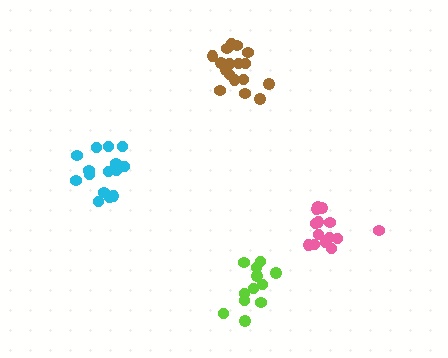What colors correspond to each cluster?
The clusters are colored: pink, brown, lime, cyan.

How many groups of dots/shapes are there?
There are 4 groups.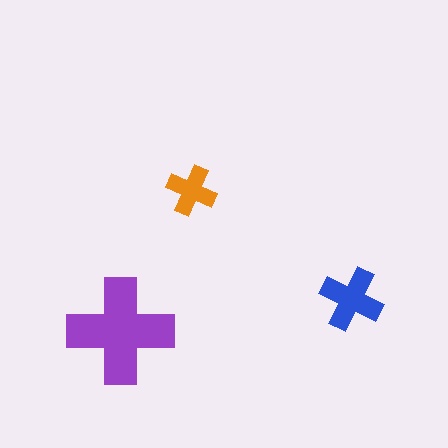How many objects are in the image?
There are 3 objects in the image.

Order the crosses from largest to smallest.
the purple one, the blue one, the orange one.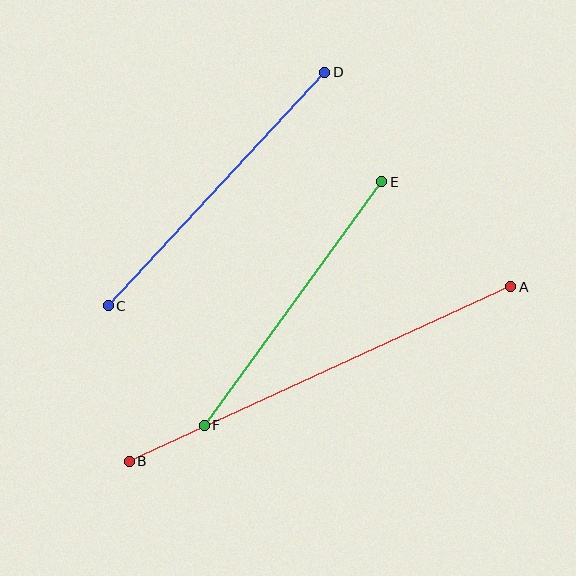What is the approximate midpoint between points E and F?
The midpoint is at approximately (293, 303) pixels.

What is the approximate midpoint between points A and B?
The midpoint is at approximately (320, 374) pixels.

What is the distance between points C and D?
The distance is approximately 319 pixels.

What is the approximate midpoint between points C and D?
The midpoint is at approximately (216, 189) pixels.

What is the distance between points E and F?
The distance is approximately 301 pixels.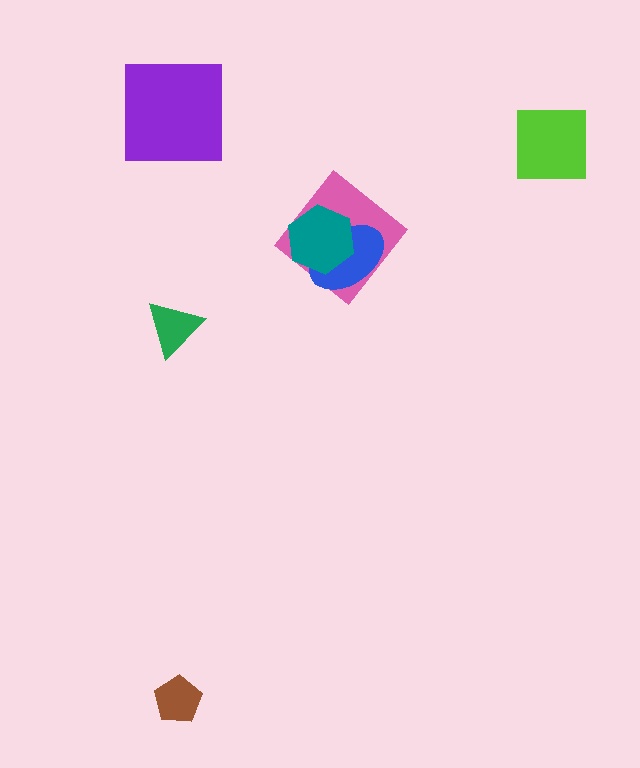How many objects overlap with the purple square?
0 objects overlap with the purple square.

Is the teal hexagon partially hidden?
No, no other shape covers it.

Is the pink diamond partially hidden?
Yes, it is partially covered by another shape.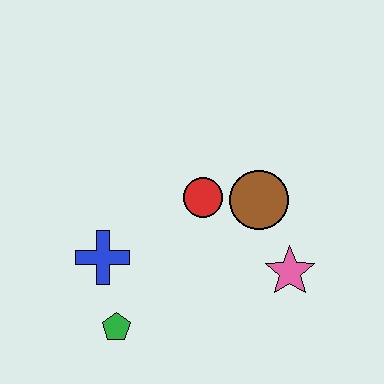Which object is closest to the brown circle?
The red circle is closest to the brown circle.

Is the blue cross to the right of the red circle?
No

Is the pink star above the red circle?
No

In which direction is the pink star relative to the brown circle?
The pink star is below the brown circle.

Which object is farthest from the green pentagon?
The brown circle is farthest from the green pentagon.